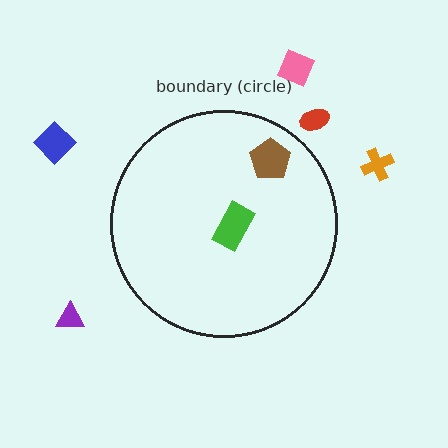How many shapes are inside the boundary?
2 inside, 5 outside.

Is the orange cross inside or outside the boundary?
Outside.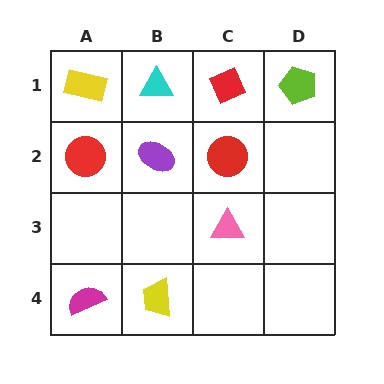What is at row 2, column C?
A red circle.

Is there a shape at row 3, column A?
No, that cell is empty.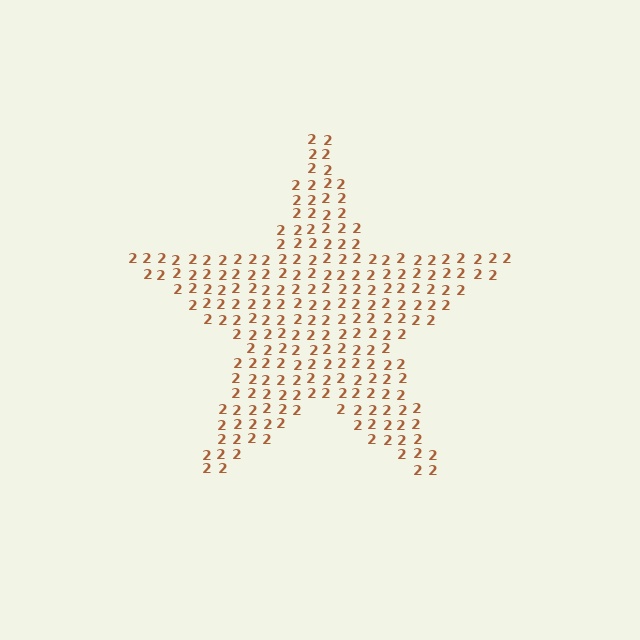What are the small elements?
The small elements are digit 2's.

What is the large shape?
The large shape is a star.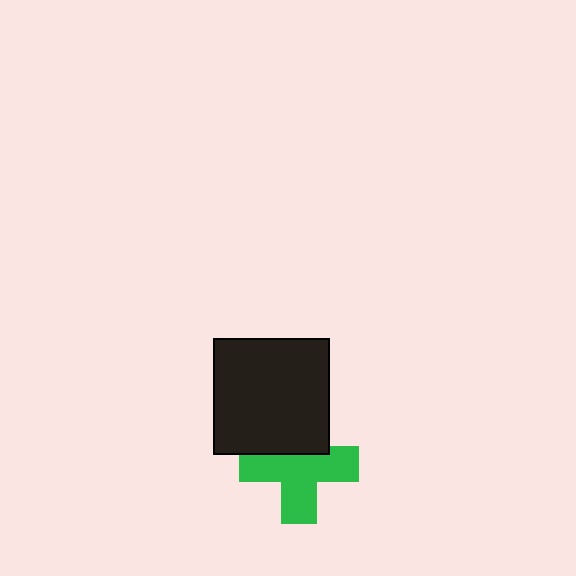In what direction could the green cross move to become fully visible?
The green cross could move down. That would shift it out from behind the black square entirely.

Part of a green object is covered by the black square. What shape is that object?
It is a cross.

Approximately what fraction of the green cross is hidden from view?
Roughly 33% of the green cross is hidden behind the black square.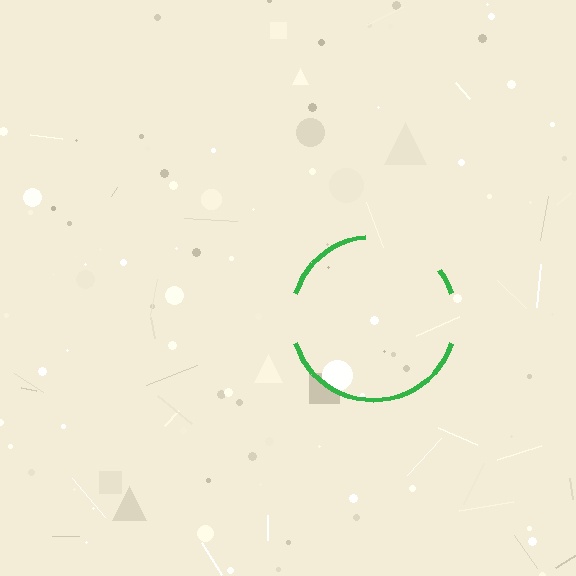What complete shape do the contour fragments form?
The contour fragments form a circle.